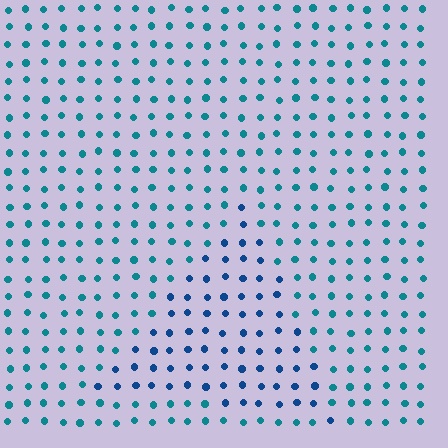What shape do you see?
I see a triangle.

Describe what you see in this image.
The image is filled with small teal elements in a uniform arrangement. A triangle-shaped region is visible where the elements are tinted to a slightly different hue, forming a subtle color boundary.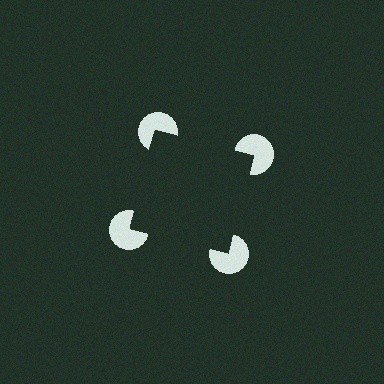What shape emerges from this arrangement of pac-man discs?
An illusory square — its edges are inferred from the aligned wedge cuts in the pac-man discs, not physically drawn.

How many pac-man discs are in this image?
There are 4 — one at each vertex of the illusory square.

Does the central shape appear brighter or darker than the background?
It typically appears slightly darker than the background, even though no actual brightness change is drawn.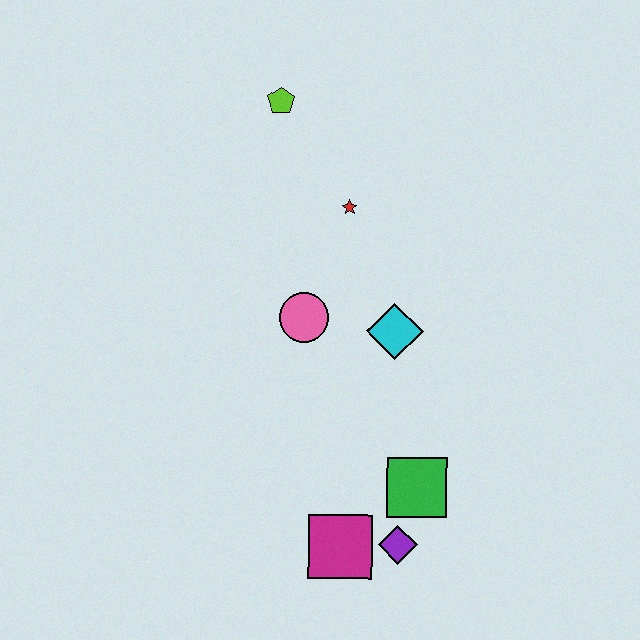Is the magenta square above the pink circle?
No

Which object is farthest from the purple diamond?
The lime pentagon is farthest from the purple diamond.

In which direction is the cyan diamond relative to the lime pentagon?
The cyan diamond is below the lime pentagon.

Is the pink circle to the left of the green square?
Yes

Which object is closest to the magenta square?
The purple diamond is closest to the magenta square.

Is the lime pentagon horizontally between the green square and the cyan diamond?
No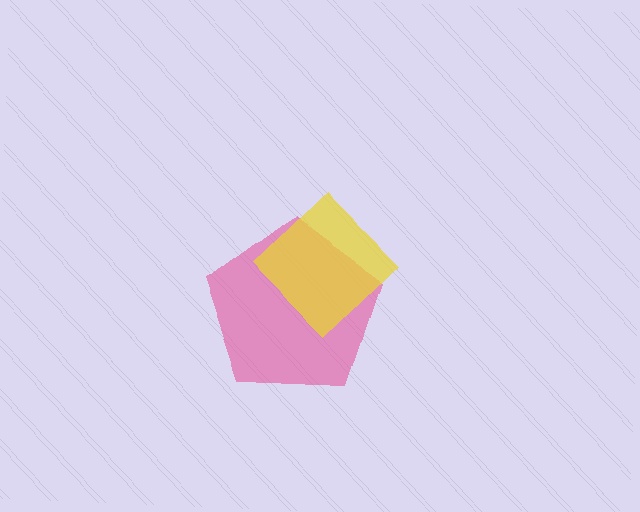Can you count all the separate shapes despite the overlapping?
Yes, there are 2 separate shapes.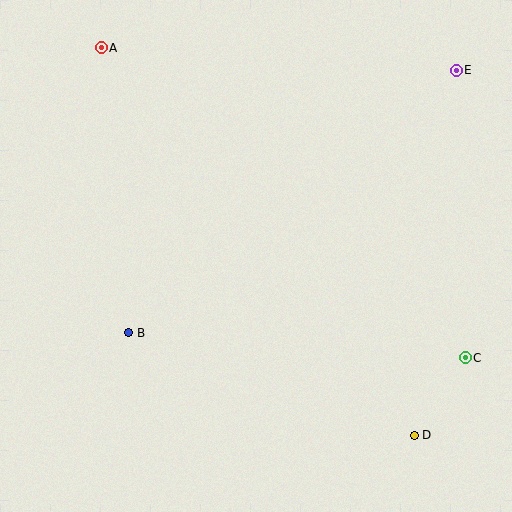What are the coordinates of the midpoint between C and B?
The midpoint between C and B is at (297, 345).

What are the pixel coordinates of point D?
Point D is at (414, 435).